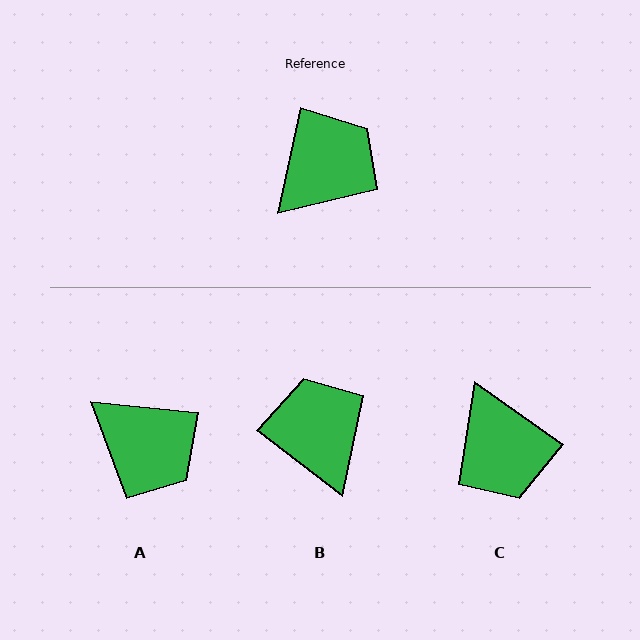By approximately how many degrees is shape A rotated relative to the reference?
Approximately 83 degrees clockwise.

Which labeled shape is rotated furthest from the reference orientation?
C, about 113 degrees away.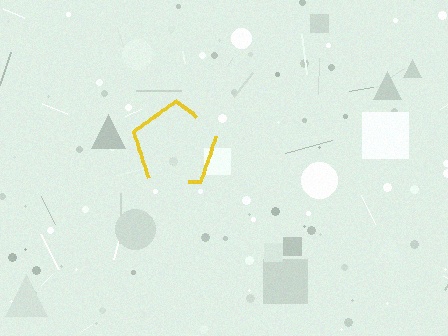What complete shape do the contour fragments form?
The contour fragments form a pentagon.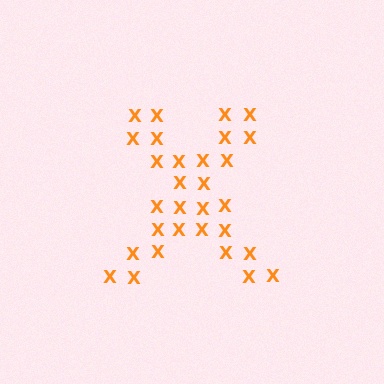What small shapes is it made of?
It is made of small letter X's.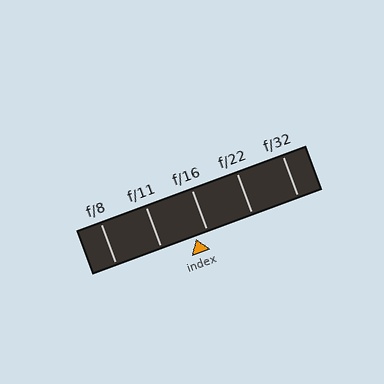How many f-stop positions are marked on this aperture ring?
There are 5 f-stop positions marked.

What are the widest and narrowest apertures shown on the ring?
The widest aperture shown is f/8 and the narrowest is f/32.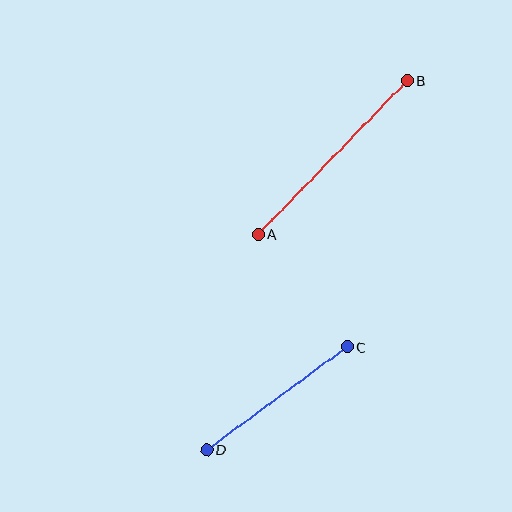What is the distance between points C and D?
The distance is approximately 174 pixels.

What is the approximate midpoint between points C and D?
The midpoint is at approximately (277, 398) pixels.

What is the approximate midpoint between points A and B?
The midpoint is at approximately (332, 158) pixels.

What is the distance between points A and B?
The distance is approximately 214 pixels.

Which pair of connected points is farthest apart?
Points A and B are farthest apart.